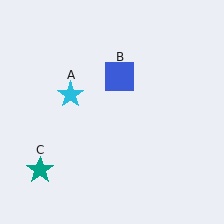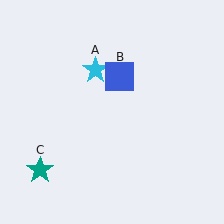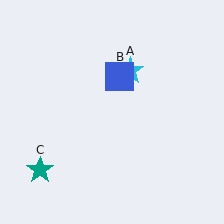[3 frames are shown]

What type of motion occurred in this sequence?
The cyan star (object A) rotated clockwise around the center of the scene.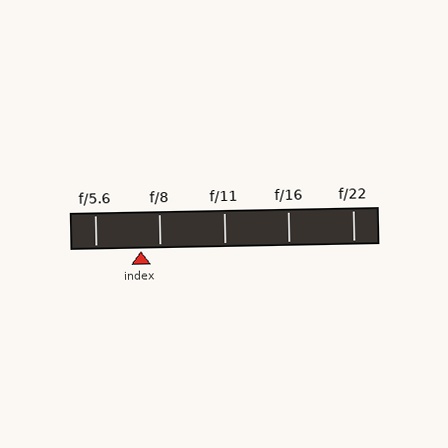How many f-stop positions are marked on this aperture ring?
There are 5 f-stop positions marked.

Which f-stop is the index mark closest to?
The index mark is closest to f/8.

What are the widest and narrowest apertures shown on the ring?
The widest aperture shown is f/5.6 and the narrowest is f/22.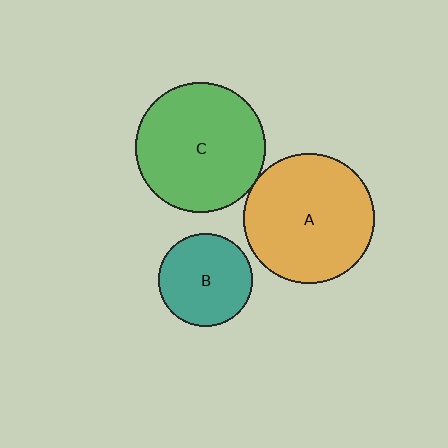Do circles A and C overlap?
Yes.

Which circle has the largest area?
Circle A (orange).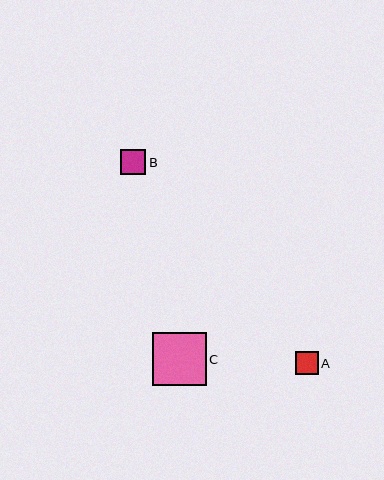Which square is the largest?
Square C is the largest with a size of approximately 53 pixels.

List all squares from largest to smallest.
From largest to smallest: C, B, A.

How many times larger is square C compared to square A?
Square C is approximately 2.4 times the size of square A.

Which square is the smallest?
Square A is the smallest with a size of approximately 22 pixels.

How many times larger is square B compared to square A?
Square B is approximately 1.1 times the size of square A.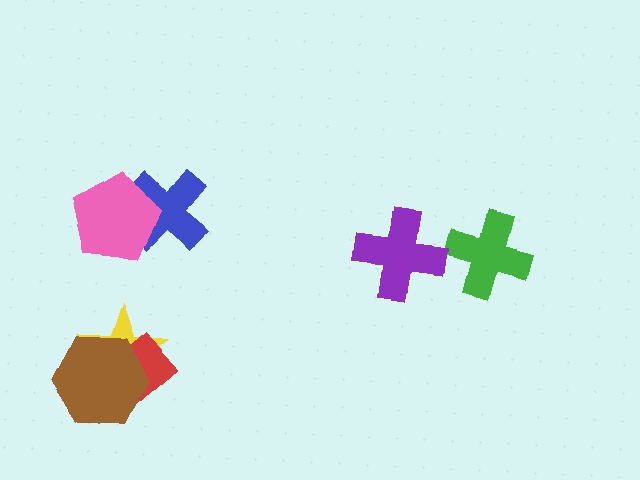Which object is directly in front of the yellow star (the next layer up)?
The red diamond is directly in front of the yellow star.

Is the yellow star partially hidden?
Yes, it is partially covered by another shape.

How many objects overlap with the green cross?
0 objects overlap with the green cross.